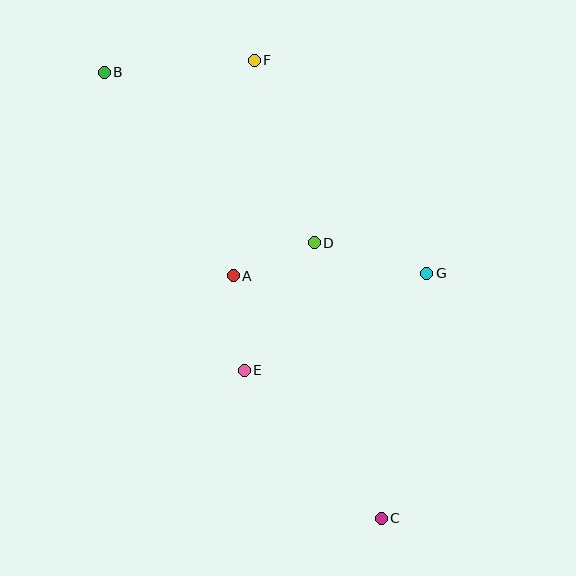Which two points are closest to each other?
Points A and D are closest to each other.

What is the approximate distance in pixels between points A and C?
The distance between A and C is approximately 284 pixels.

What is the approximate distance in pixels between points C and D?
The distance between C and D is approximately 283 pixels.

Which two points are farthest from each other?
Points B and C are farthest from each other.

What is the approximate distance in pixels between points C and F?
The distance between C and F is approximately 475 pixels.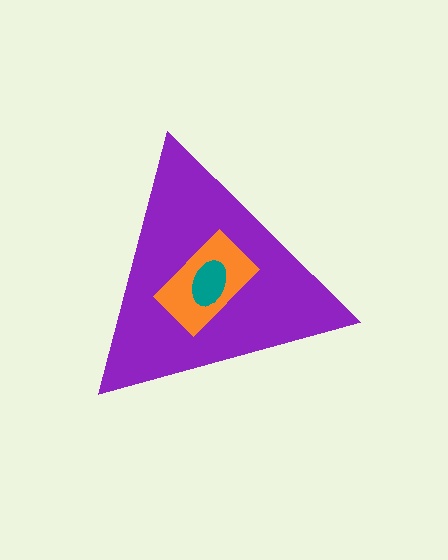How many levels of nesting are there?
3.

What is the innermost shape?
The teal ellipse.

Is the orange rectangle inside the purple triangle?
Yes.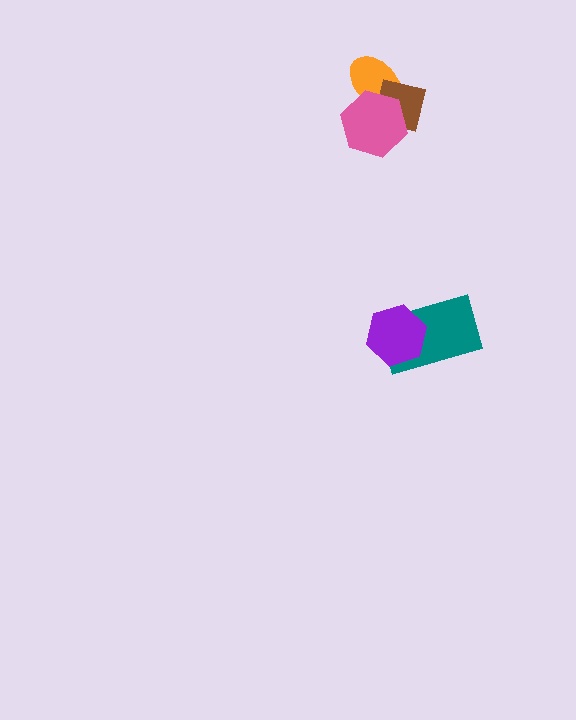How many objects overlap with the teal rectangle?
1 object overlaps with the teal rectangle.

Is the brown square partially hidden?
Yes, it is partially covered by another shape.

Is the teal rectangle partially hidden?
Yes, it is partially covered by another shape.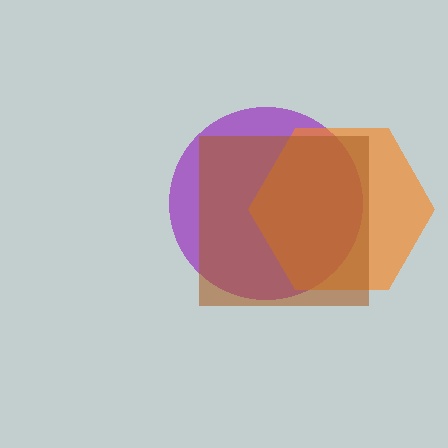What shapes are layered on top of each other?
The layered shapes are: a purple circle, an orange hexagon, a brown square.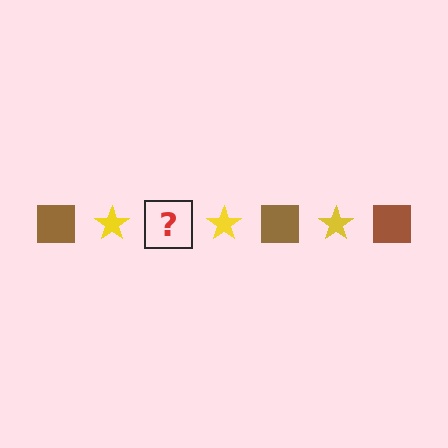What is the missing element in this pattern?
The missing element is a brown square.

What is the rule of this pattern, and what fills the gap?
The rule is that the pattern alternates between brown square and yellow star. The gap should be filled with a brown square.